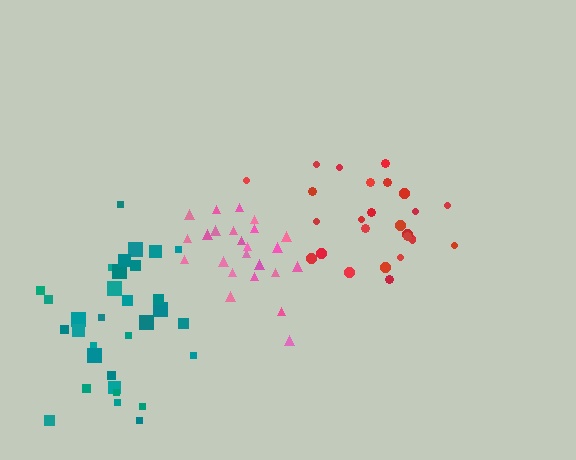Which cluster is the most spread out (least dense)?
Teal.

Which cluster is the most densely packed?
Pink.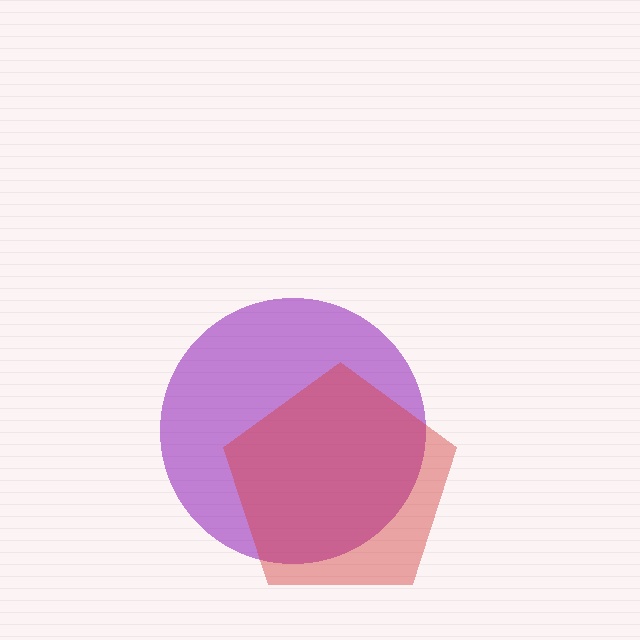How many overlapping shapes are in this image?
There are 2 overlapping shapes in the image.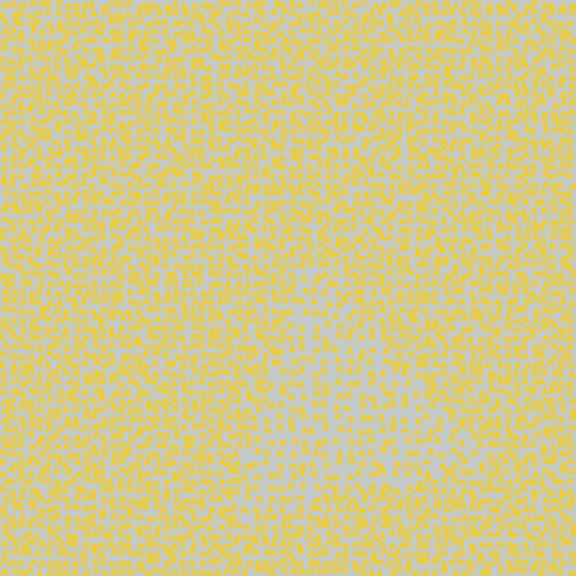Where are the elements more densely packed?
The elements are more densely packed outside the triangle boundary.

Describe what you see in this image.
The image contains small yellow elements arranged at two different densities. A triangle-shaped region is visible where the elements are less densely packed than the surrounding area.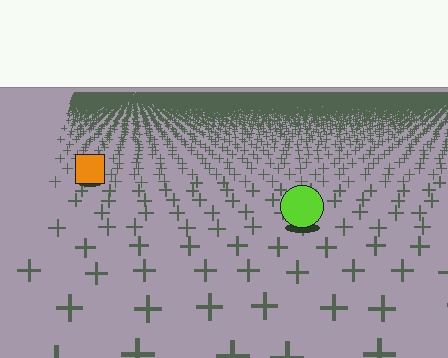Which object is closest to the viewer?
The lime circle is closest. The texture marks near it are larger and more spread out.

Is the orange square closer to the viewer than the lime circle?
No. The lime circle is closer — you can tell from the texture gradient: the ground texture is coarser near it.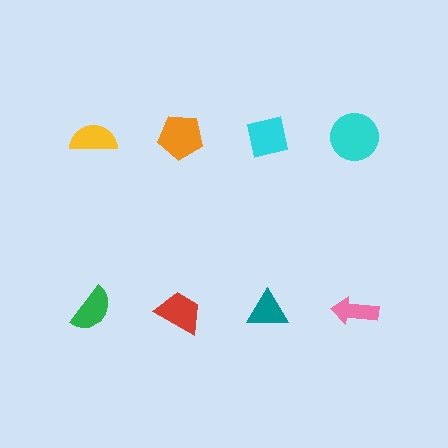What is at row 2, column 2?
A red trapezoid.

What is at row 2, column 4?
A pink arrow.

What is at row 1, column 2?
An orange pentagon.